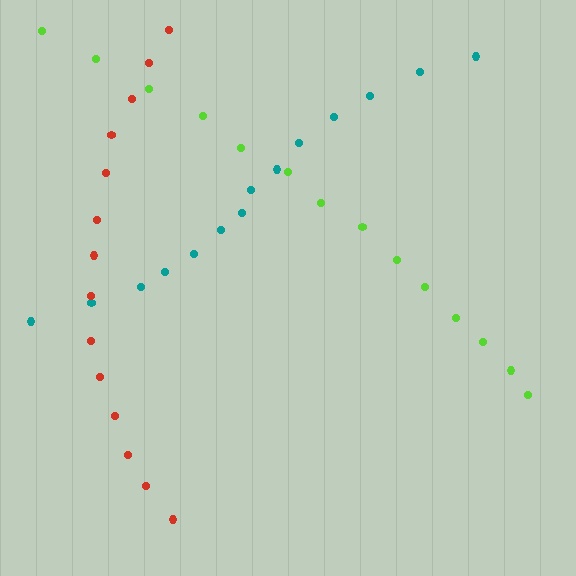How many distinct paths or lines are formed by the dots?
There are 3 distinct paths.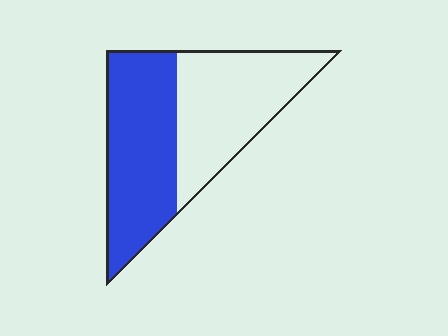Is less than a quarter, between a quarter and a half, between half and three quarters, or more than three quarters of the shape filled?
Between half and three quarters.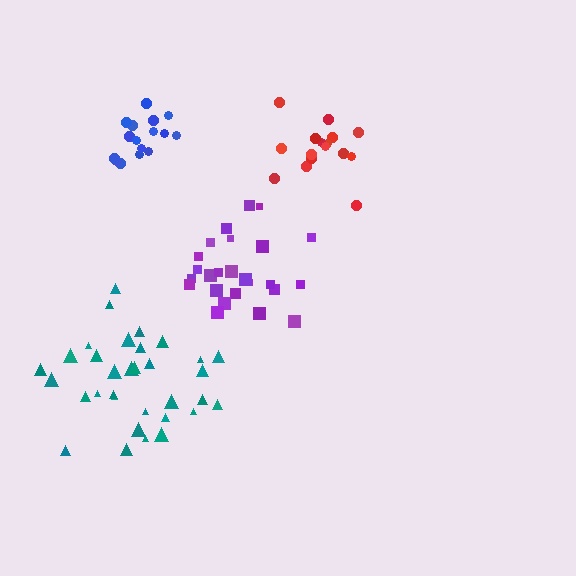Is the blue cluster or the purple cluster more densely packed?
Blue.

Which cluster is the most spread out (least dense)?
Teal.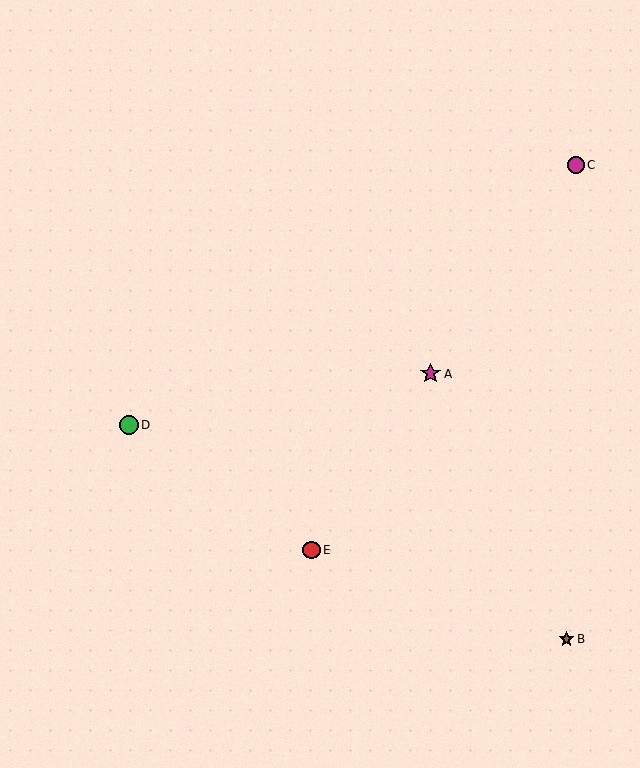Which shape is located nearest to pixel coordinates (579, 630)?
The brown star (labeled B) at (567, 639) is nearest to that location.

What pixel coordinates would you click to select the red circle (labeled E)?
Click at (311, 550) to select the red circle E.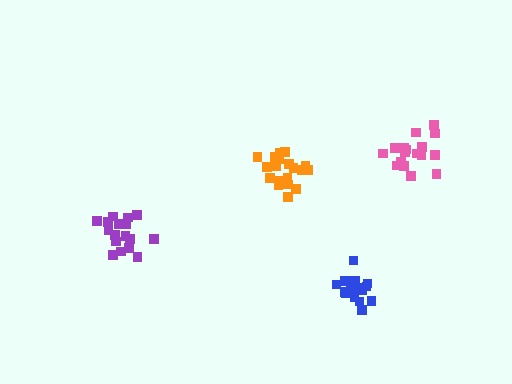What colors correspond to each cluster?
The clusters are colored: blue, purple, pink, orange.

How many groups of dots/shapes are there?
There are 4 groups.